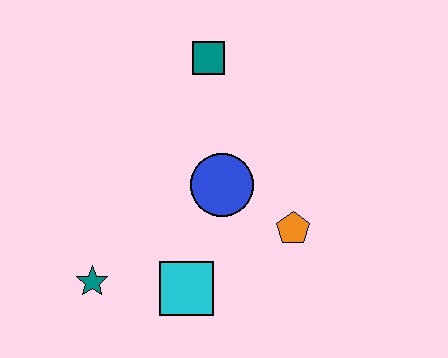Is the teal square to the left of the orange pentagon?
Yes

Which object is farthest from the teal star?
The teal square is farthest from the teal star.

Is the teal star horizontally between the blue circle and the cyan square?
No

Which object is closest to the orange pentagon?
The blue circle is closest to the orange pentagon.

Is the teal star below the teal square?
Yes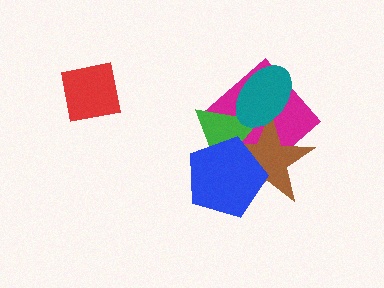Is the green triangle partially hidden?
Yes, it is partially covered by another shape.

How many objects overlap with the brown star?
4 objects overlap with the brown star.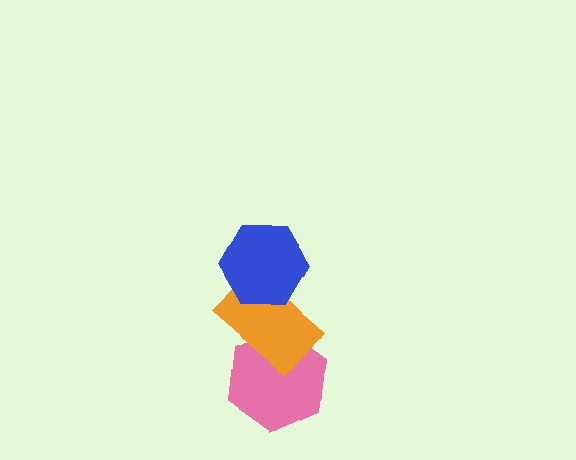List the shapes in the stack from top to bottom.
From top to bottom: the blue hexagon, the orange rectangle, the pink hexagon.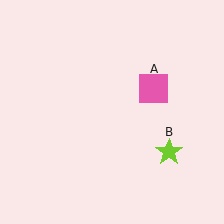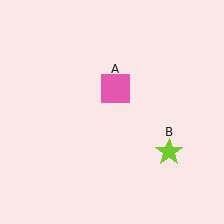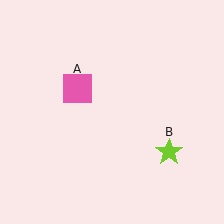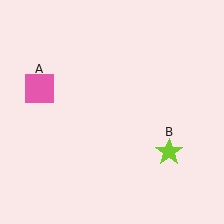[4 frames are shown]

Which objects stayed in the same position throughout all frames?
Lime star (object B) remained stationary.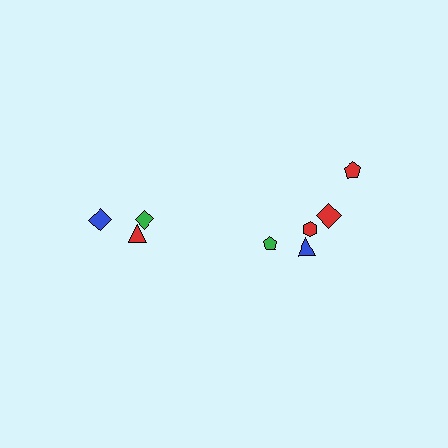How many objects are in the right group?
There are 5 objects.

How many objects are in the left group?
There are 3 objects.